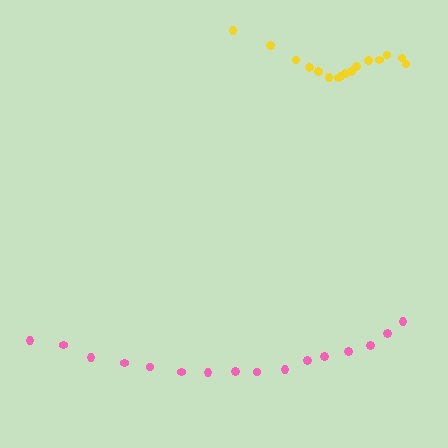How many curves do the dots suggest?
There are 2 distinct paths.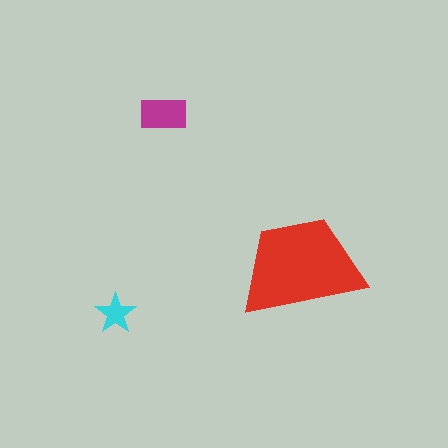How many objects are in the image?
There are 3 objects in the image.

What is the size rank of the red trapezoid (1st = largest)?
1st.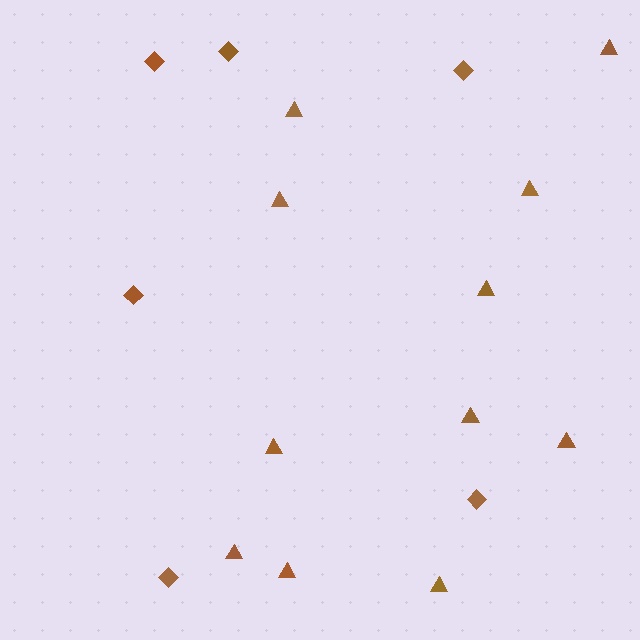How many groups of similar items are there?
There are 2 groups: one group of diamonds (6) and one group of triangles (11).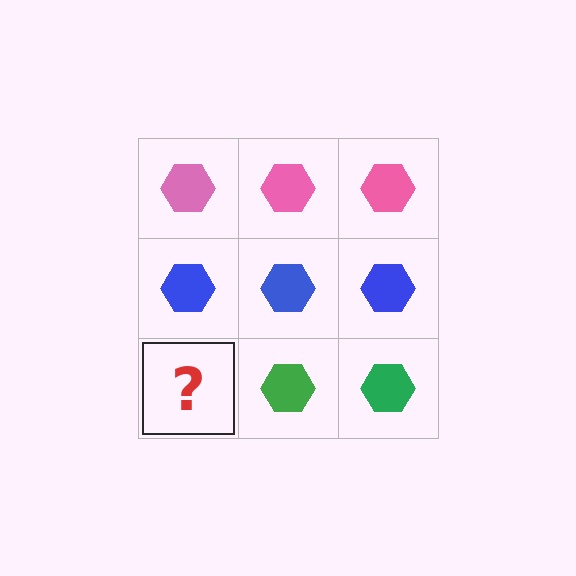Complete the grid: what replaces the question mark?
The question mark should be replaced with a green hexagon.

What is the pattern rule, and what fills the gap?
The rule is that each row has a consistent color. The gap should be filled with a green hexagon.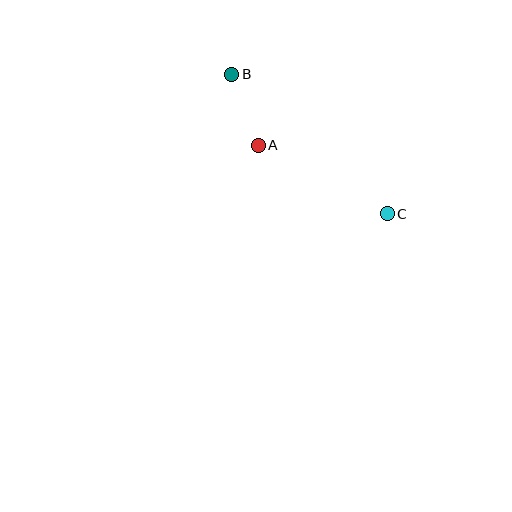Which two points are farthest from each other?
Points B and C are farthest from each other.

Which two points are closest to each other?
Points A and B are closest to each other.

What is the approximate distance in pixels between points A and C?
The distance between A and C is approximately 146 pixels.